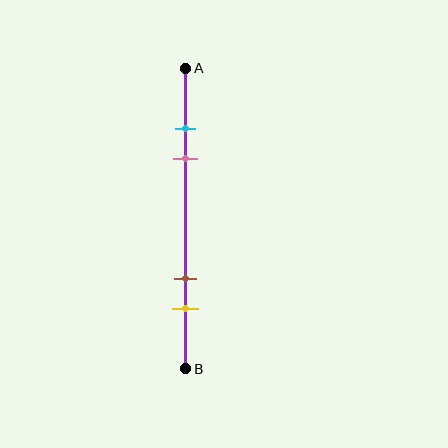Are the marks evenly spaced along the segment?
No, the marks are not evenly spaced.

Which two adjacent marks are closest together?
The cyan and pink marks are the closest adjacent pair.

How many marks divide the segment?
There are 4 marks dividing the segment.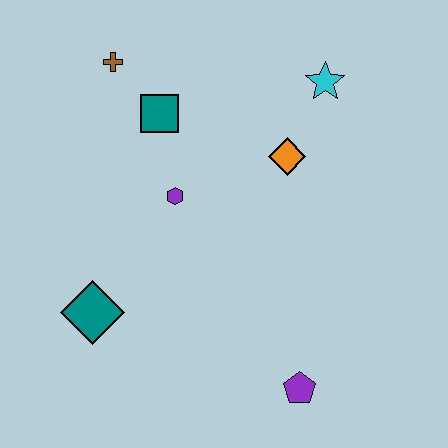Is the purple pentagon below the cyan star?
Yes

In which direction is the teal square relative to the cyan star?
The teal square is to the left of the cyan star.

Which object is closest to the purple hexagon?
The teal square is closest to the purple hexagon.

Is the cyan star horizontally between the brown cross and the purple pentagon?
No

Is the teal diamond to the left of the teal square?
Yes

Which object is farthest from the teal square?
The purple pentagon is farthest from the teal square.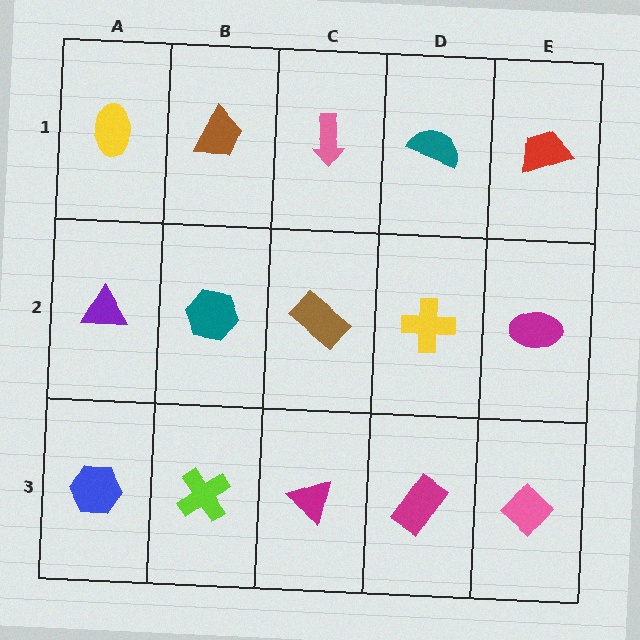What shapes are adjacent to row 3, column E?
A magenta ellipse (row 2, column E), a magenta rectangle (row 3, column D).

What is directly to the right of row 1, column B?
A pink arrow.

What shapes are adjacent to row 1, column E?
A magenta ellipse (row 2, column E), a teal semicircle (row 1, column D).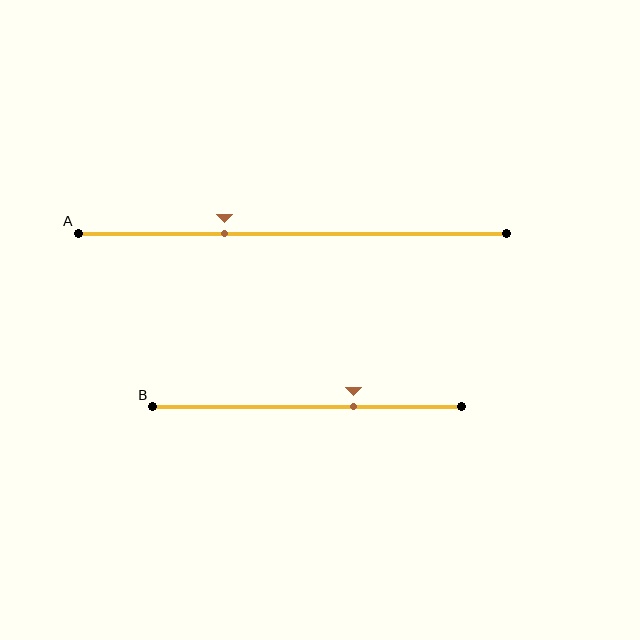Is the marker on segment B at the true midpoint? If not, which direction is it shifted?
No, the marker on segment B is shifted to the right by about 15% of the segment length.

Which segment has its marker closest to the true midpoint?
Segment B has its marker closest to the true midpoint.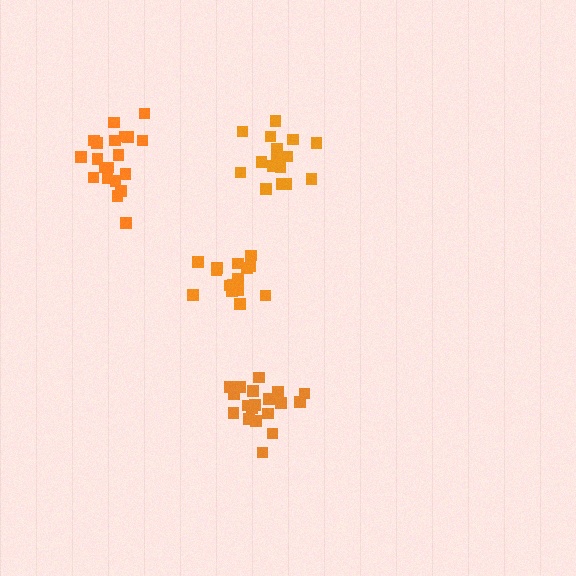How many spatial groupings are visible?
There are 4 spatial groupings.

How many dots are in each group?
Group 1: 20 dots, Group 2: 19 dots, Group 3: 16 dots, Group 4: 16 dots (71 total).